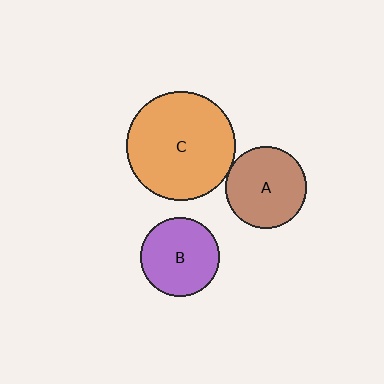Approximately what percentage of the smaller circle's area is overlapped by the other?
Approximately 5%.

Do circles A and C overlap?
Yes.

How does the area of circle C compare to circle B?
Approximately 1.9 times.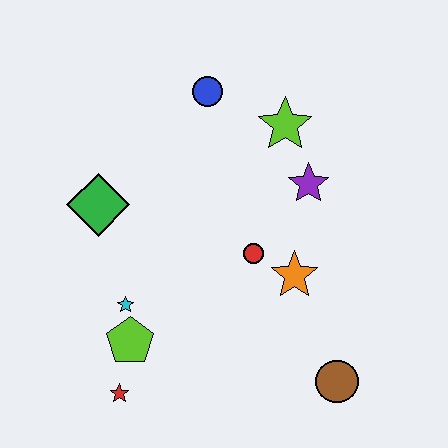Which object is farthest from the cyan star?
The lime star is farthest from the cyan star.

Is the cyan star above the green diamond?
No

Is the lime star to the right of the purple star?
No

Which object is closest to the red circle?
The orange star is closest to the red circle.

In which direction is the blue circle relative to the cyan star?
The blue circle is above the cyan star.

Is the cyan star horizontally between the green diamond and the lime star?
Yes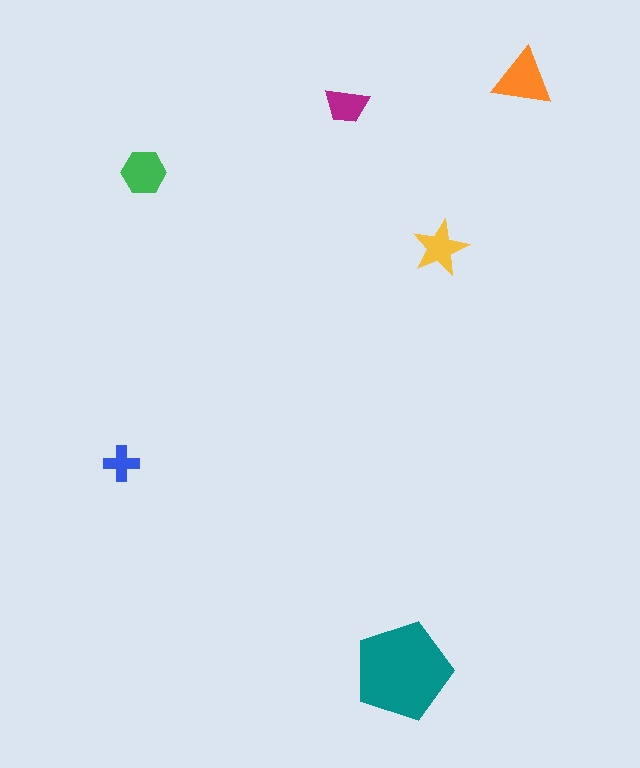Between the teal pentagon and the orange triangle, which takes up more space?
The teal pentagon.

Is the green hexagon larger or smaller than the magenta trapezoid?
Larger.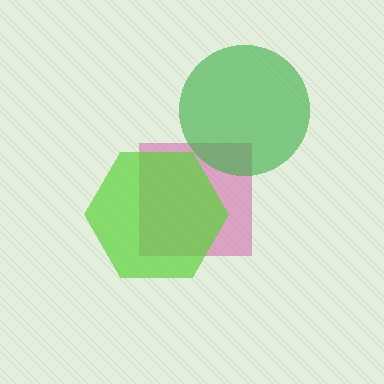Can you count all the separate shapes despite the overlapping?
Yes, there are 3 separate shapes.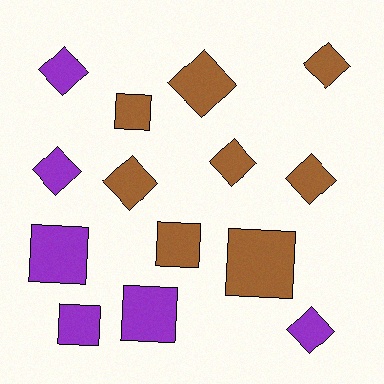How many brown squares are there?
There are 3 brown squares.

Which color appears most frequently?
Brown, with 8 objects.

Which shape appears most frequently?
Diamond, with 8 objects.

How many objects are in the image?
There are 14 objects.